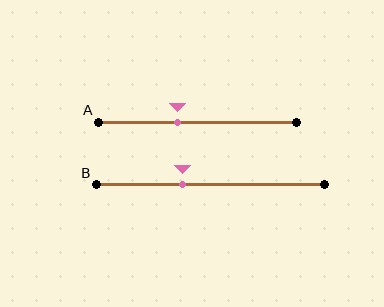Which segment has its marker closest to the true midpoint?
Segment A has its marker closest to the true midpoint.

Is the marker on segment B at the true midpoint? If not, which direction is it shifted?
No, the marker on segment B is shifted to the left by about 12% of the segment length.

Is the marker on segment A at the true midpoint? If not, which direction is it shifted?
No, the marker on segment A is shifted to the left by about 10% of the segment length.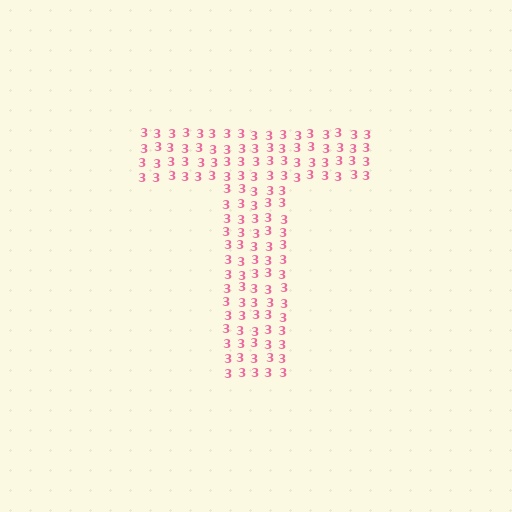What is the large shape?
The large shape is the letter T.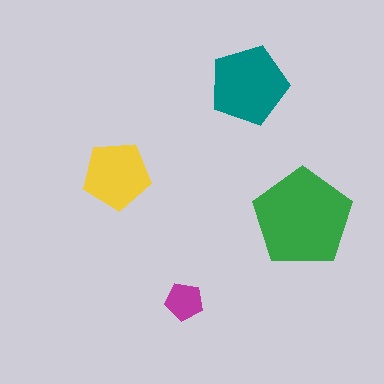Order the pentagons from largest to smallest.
the green one, the teal one, the yellow one, the magenta one.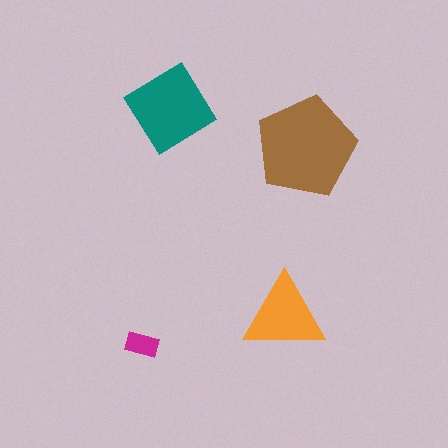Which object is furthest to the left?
The magenta rectangle is leftmost.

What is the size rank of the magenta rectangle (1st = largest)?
4th.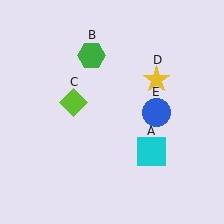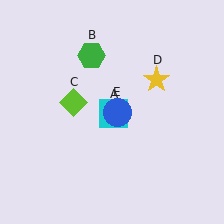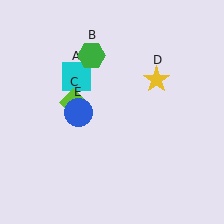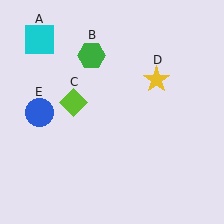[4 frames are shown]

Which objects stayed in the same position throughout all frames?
Green hexagon (object B) and lime diamond (object C) and yellow star (object D) remained stationary.